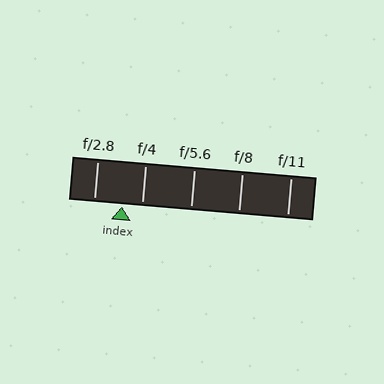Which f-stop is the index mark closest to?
The index mark is closest to f/4.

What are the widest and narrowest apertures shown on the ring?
The widest aperture shown is f/2.8 and the narrowest is f/11.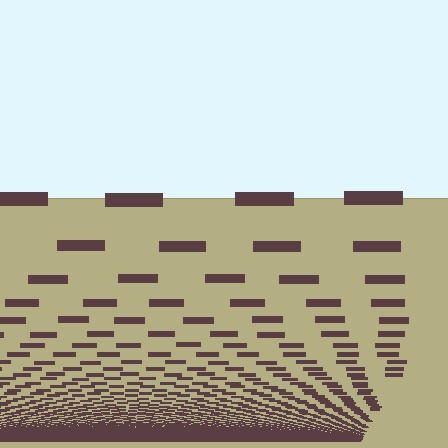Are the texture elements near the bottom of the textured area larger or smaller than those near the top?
Smaller. The gradient is inverted — elements near the bottom are smaller and denser.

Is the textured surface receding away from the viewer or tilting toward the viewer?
The surface appears to tilt toward the viewer. Texture elements get larger and sparser toward the top.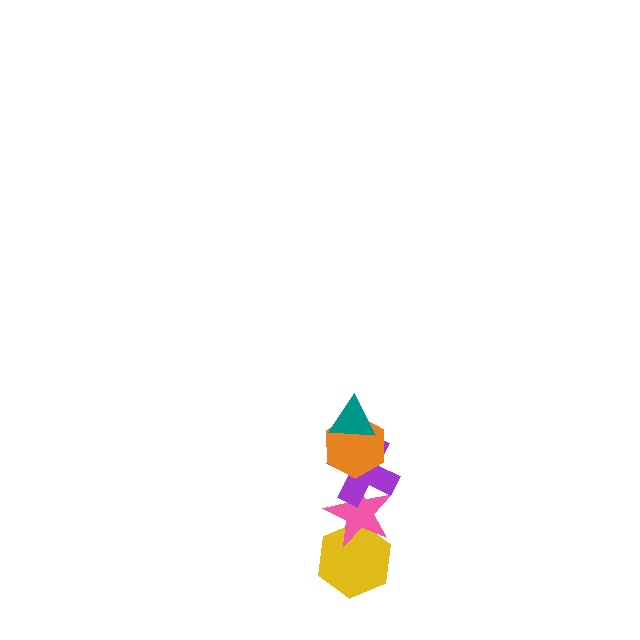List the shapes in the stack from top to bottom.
From top to bottom: the teal triangle, the orange hexagon, the purple cross, the pink star, the yellow hexagon.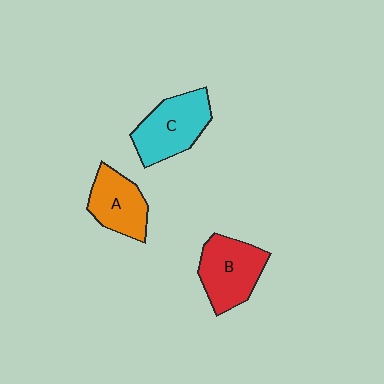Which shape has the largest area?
Shape C (cyan).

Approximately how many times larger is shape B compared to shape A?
Approximately 1.2 times.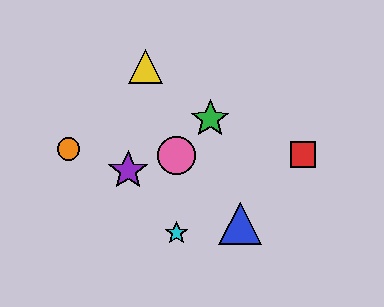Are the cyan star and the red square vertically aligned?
No, the cyan star is at x≈177 and the red square is at x≈303.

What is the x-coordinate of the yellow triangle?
The yellow triangle is at x≈145.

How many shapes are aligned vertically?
2 shapes (the cyan star, the pink circle) are aligned vertically.